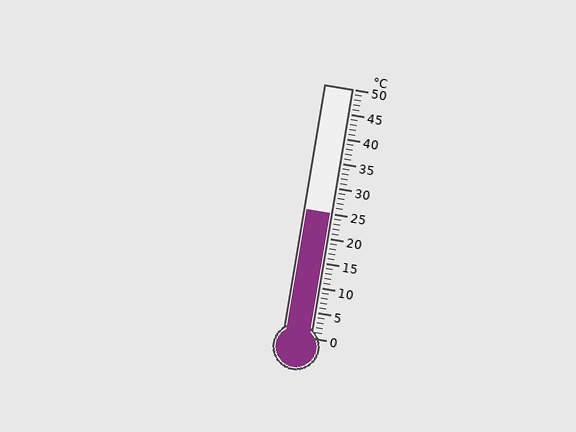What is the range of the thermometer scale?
The thermometer scale ranges from 0°C to 50°C.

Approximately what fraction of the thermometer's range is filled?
The thermometer is filled to approximately 50% of its range.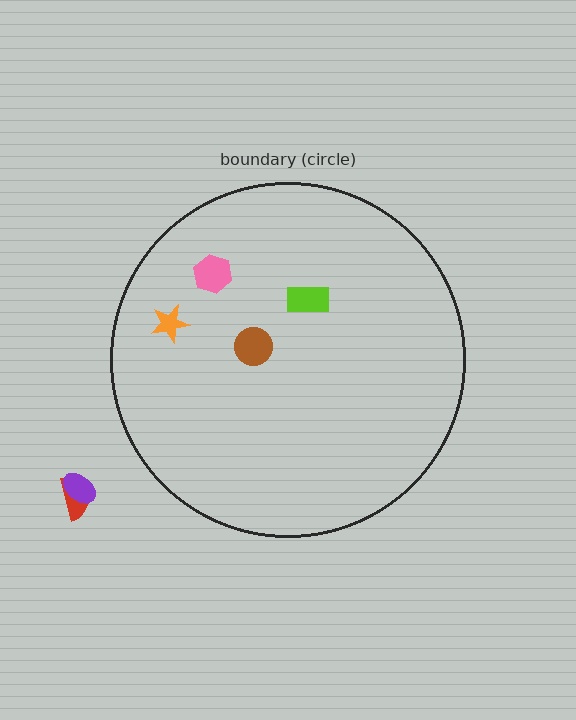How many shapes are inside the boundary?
4 inside, 2 outside.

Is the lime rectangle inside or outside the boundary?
Inside.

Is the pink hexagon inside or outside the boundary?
Inside.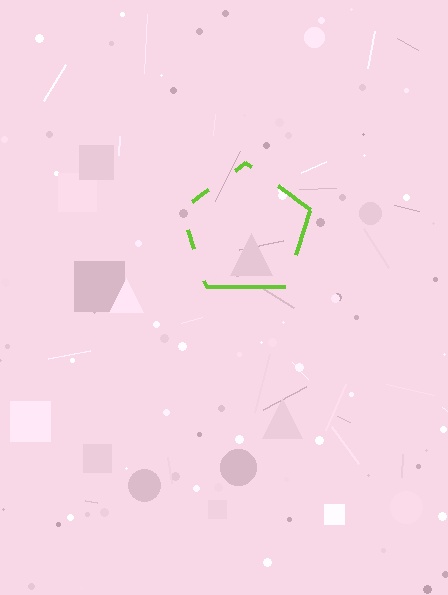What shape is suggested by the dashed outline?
The dashed outline suggests a pentagon.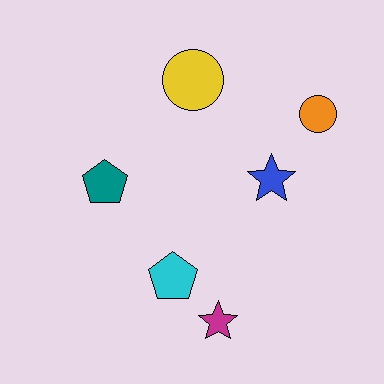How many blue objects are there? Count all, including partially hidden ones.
There is 1 blue object.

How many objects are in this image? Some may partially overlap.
There are 6 objects.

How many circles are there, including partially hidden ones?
There are 2 circles.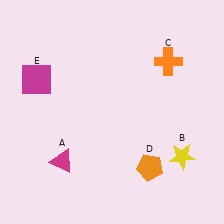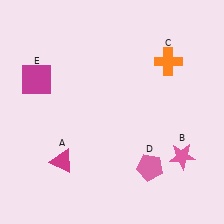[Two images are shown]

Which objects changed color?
B changed from yellow to pink. D changed from orange to pink.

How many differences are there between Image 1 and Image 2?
There are 2 differences between the two images.